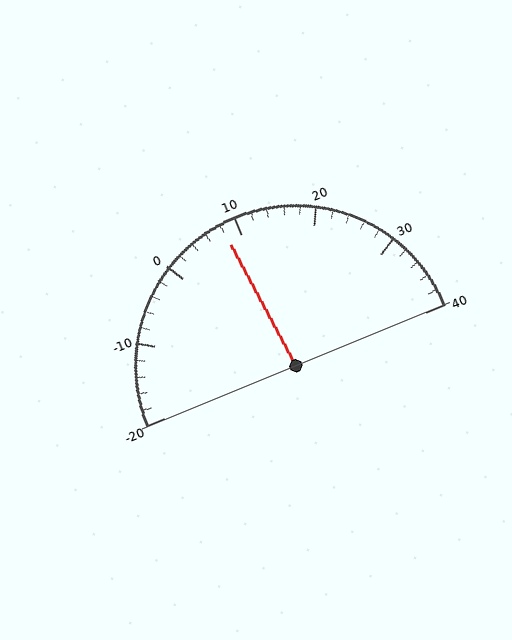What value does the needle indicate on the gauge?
The needle indicates approximately 8.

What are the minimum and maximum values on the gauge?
The gauge ranges from -20 to 40.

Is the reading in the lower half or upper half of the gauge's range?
The reading is in the lower half of the range (-20 to 40).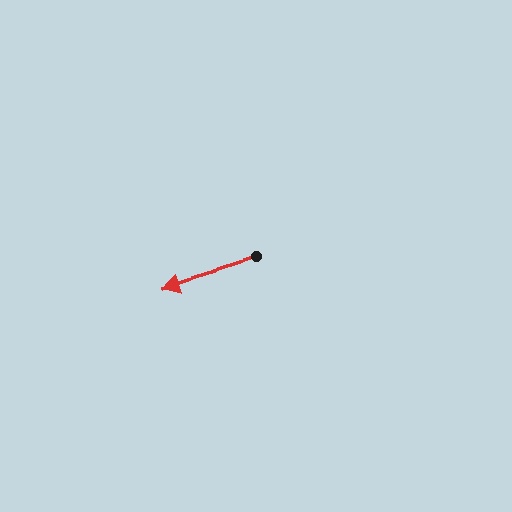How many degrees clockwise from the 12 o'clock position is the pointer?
Approximately 253 degrees.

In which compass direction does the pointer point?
West.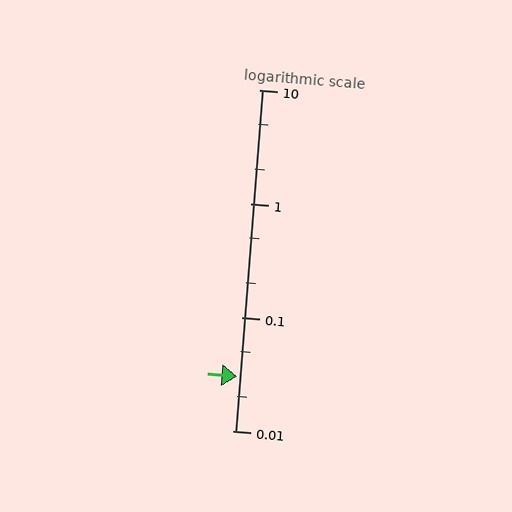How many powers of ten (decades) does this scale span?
The scale spans 3 decades, from 0.01 to 10.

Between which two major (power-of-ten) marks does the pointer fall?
The pointer is between 0.01 and 0.1.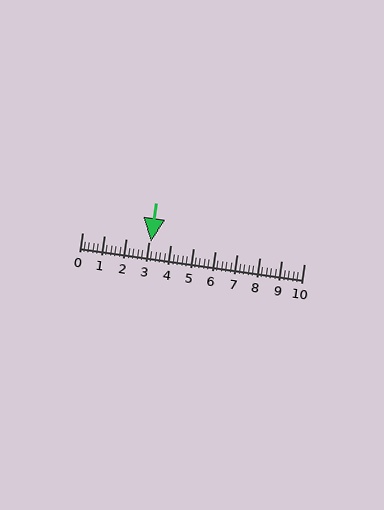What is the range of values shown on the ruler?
The ruler shows values from 0 to 10.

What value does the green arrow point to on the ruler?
The green arrow points to approximately 3.1.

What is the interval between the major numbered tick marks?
The major tick marks are spaced 1 units apart.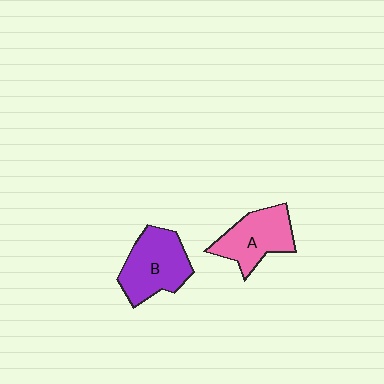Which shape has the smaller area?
Shape A (pink).